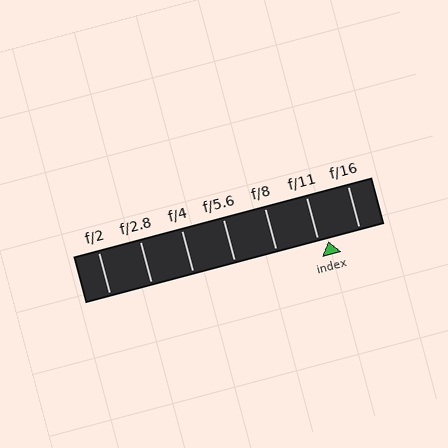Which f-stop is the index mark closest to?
The index mark is closest to f/11.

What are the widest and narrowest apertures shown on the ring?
The widest aperture shown is f/2 and the narrowest is f/16.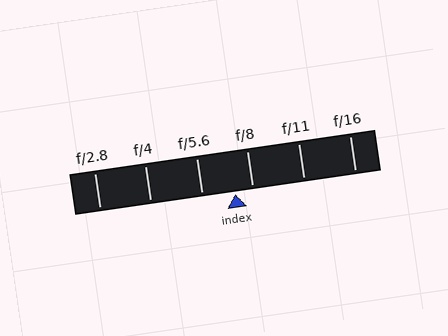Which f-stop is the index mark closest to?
The index mark is closest to f/8.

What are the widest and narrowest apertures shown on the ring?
The widest aperture shown is f/2.8 and the narrowest is f/16.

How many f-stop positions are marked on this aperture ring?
There are 6 f-stop positions marked.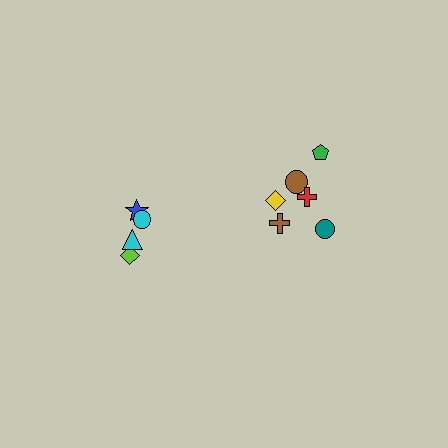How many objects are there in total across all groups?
There are 10 objects.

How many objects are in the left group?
There are 4 objects.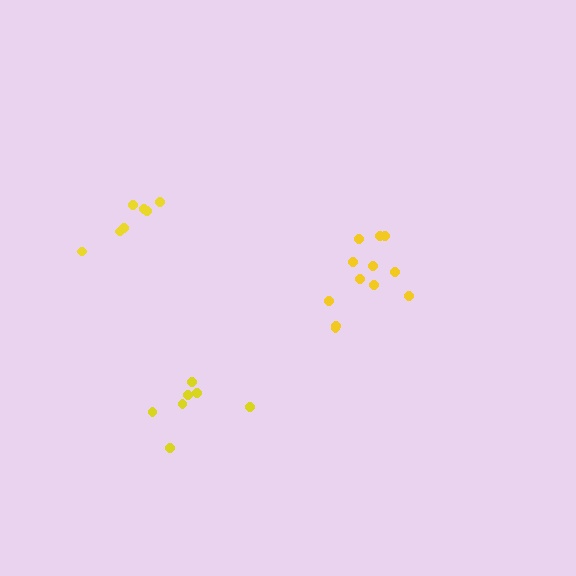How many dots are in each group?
Group 1: 12 dots, Group 2: 7 dots, Group 3: 7 dots (26 total).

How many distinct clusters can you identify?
There are 3 distinct clusters.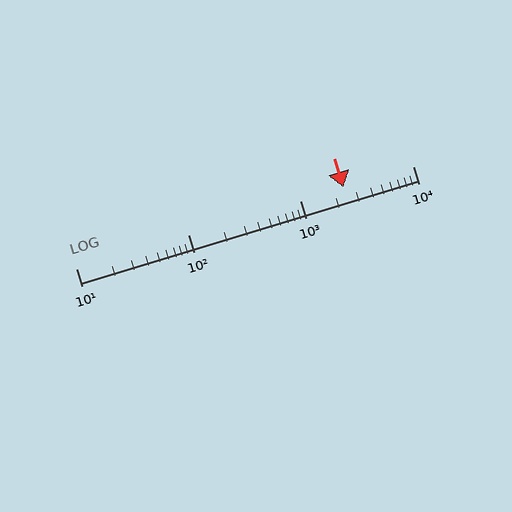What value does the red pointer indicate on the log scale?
The pointer indicates approximately 2400.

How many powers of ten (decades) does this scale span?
The scale spans 3 decades, from 10 to 10000.